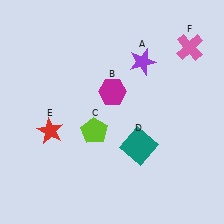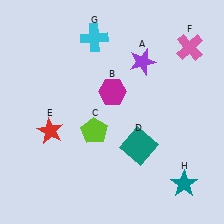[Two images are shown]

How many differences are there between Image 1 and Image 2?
There are 2 differences between the two images.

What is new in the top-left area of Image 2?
A cyan cross (G) was added in the top-left area of Image 2.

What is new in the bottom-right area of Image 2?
A teal star (H) was added in the bottom-right area of Image 2.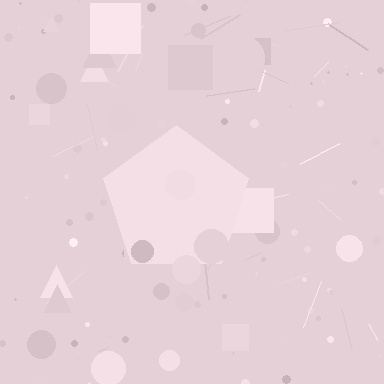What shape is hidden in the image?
A pentagon is hidden in the image.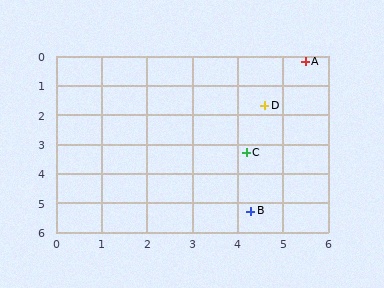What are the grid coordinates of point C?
Point C is at approximately (4.2, 3.3).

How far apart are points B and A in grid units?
Points B and A are about 5.2 grid units apart.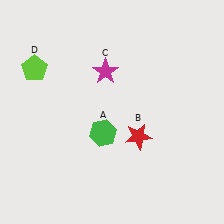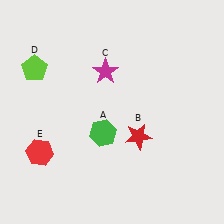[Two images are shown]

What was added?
A red hexagon (E) was added in Image 2.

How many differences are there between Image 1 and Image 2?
There is 1 difference between the two images.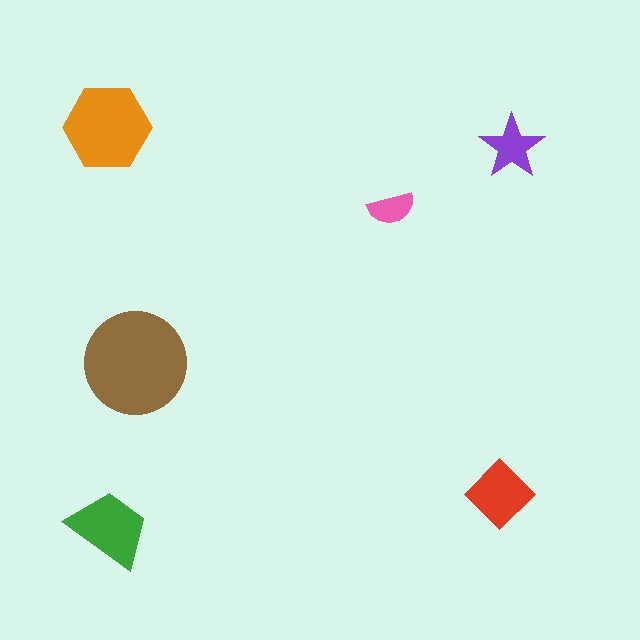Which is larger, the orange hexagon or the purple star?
The orange hexagon.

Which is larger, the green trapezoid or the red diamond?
The green trapezoid.